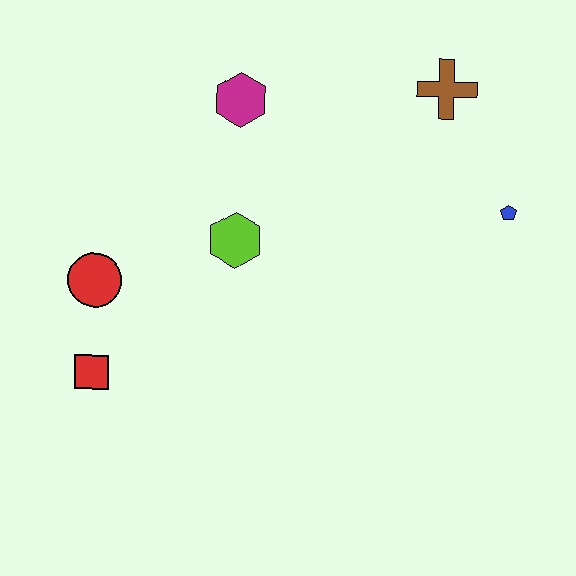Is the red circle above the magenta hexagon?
No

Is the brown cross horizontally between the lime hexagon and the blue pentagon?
Yes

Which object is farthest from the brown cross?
The red square is farthest from the brown cross.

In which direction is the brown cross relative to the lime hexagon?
The brown cross is to the right of the lime hexagon.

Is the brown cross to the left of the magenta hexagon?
No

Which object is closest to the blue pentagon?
The brown cross is closest to the blue pentagon.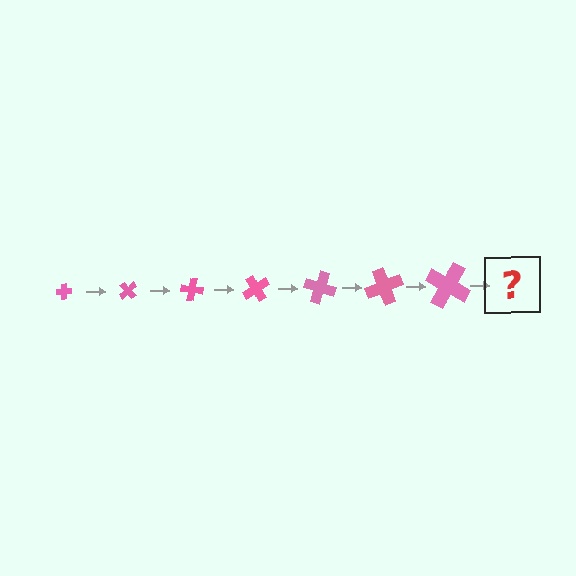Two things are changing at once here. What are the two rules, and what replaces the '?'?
The two rules are that the cross grows larger each step and it rotates 50 degrees each step. The '?' should be a cross, larger than the previous one and rotated 350 degrees from the start.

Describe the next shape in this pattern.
It should be a cross, larger than the previous one and rotated 350 degrees from the start.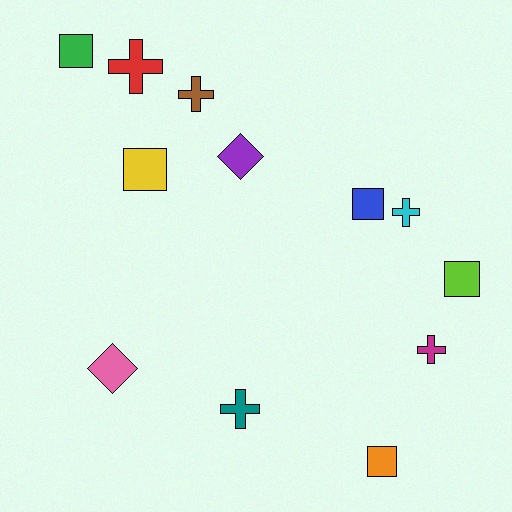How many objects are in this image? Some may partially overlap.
There are 12 objects.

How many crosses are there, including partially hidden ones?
There are 5 crosses.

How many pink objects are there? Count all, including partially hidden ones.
There is 1 pink object.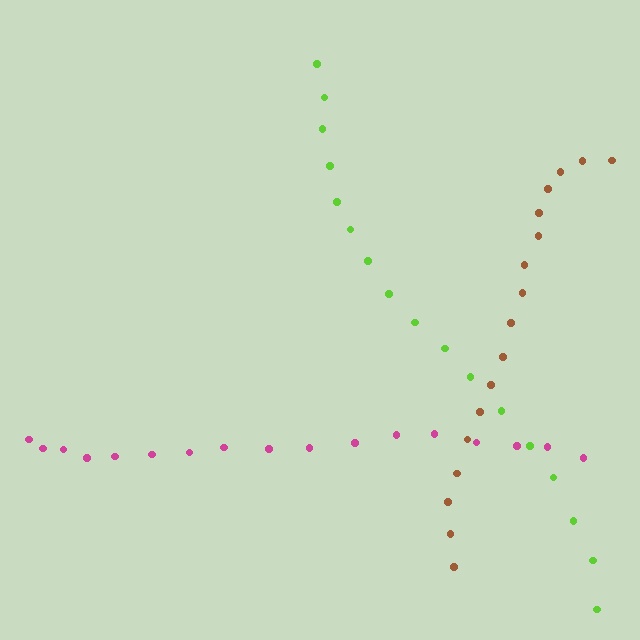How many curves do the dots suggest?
There are 3 distinct paths.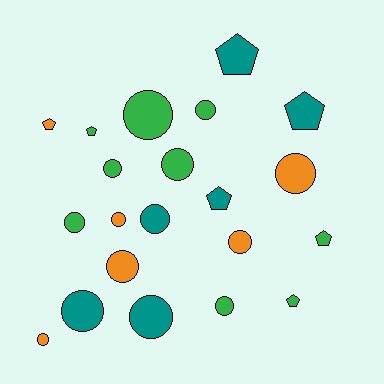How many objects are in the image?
There are 21 objects.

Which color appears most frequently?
Green, with 9 objects.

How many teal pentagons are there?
There are 3 teal pentagons.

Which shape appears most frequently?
Circle, with 14 objects.